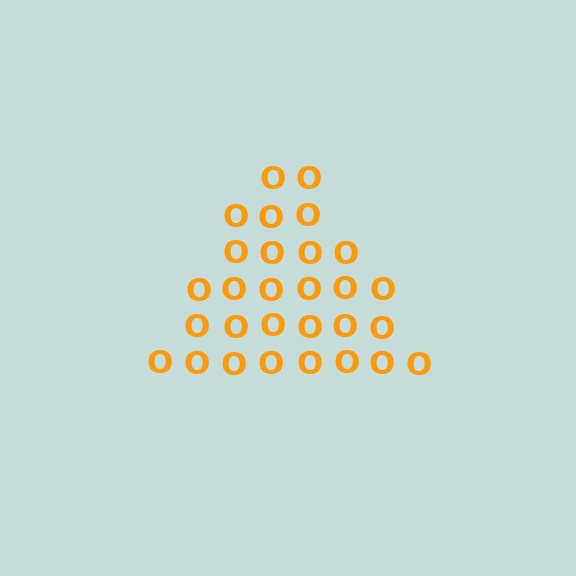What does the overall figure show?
The overall figure shows a triangle.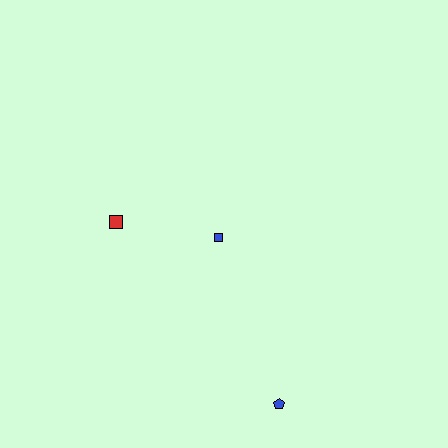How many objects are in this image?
There are 3 objects.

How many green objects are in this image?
There are no green objects.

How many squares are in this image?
There are 2 squares.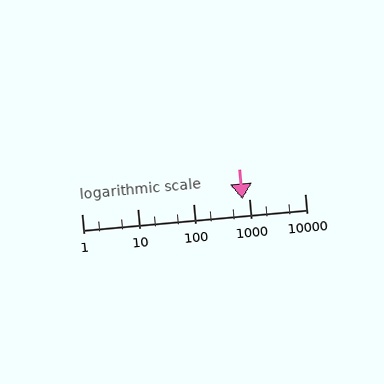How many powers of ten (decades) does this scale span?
The scale spans 4 decades, from 1 to 10000.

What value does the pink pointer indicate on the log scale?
The pointer indicates approximately 750.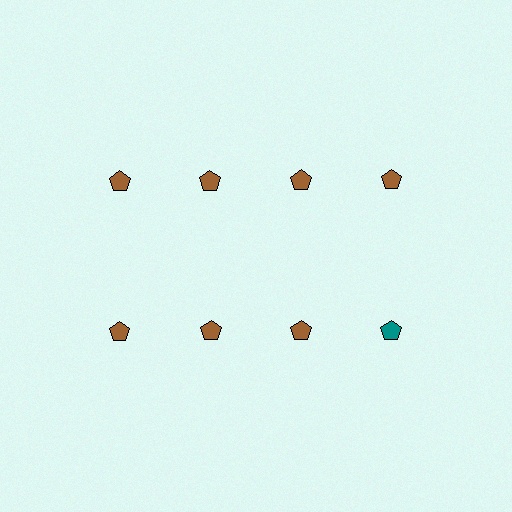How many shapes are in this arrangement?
There are 8 shapes arranged in a grid pattern.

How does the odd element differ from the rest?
It has a different color: teal instead of brown.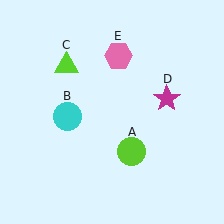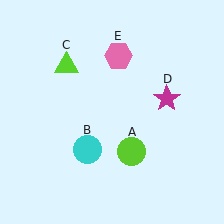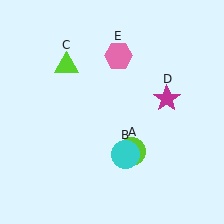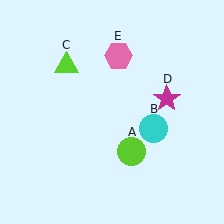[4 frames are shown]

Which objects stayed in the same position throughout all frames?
Lime circle (object A) and lime triangle (object C) and magenta star (object D) and pink hexagon (object E) remained stationary.